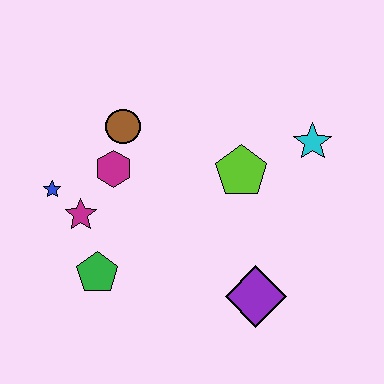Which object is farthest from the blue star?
The cyan star is farthest from the blue star.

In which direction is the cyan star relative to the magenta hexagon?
The cyan star is to the right of the magenta hexagon.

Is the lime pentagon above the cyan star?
No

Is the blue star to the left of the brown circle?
Yes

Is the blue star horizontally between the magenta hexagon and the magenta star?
No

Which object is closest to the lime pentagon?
The cyan star is closest to the lime pentagon.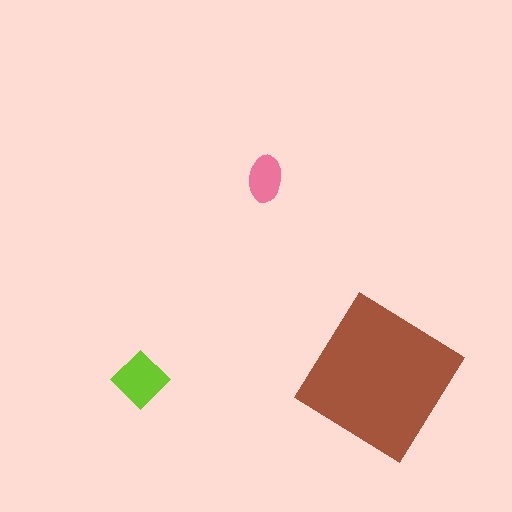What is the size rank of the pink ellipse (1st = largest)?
3rd.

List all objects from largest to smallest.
The brown diamond, the lime diamond, the pink ellipse.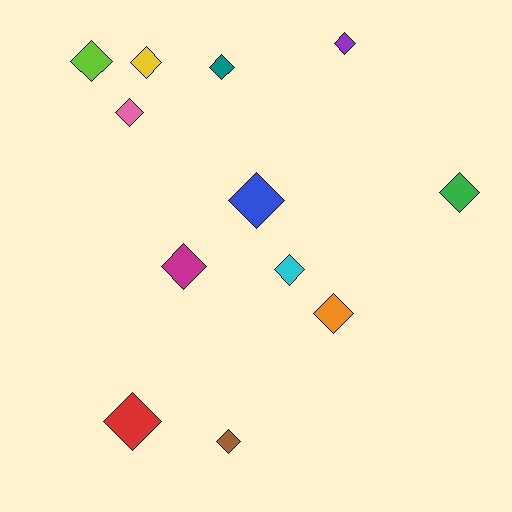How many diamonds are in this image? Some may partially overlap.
There are 12 diamonds.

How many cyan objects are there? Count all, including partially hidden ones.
There is 1 cyan object.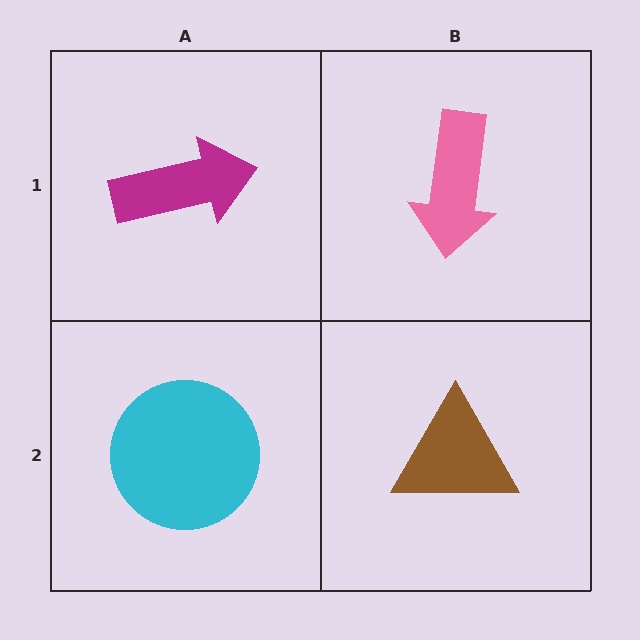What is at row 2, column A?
A cyan circle.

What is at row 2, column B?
A brown triangle.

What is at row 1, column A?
A magenta arrow.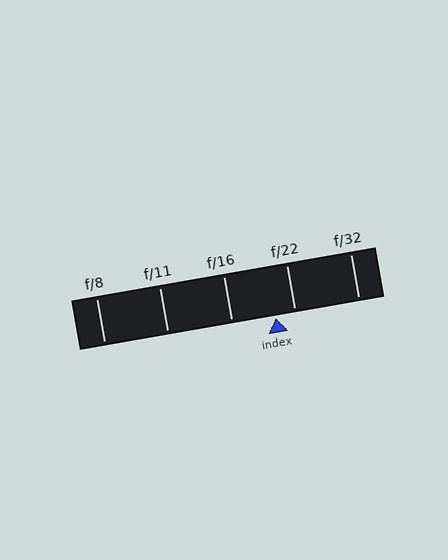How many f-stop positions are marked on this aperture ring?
There are 5 f-stop positions marked.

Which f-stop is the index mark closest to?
The index mark is closest to f/22.